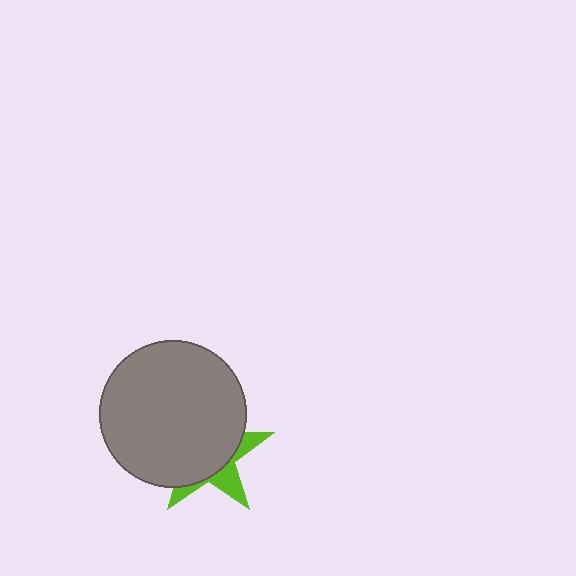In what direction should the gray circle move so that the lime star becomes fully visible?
The gray circle should move toward the upper-left. That is the shortest direction to clear the overlap and leave the lime star fully visible.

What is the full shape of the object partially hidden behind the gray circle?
The partially hidden object is a lime star.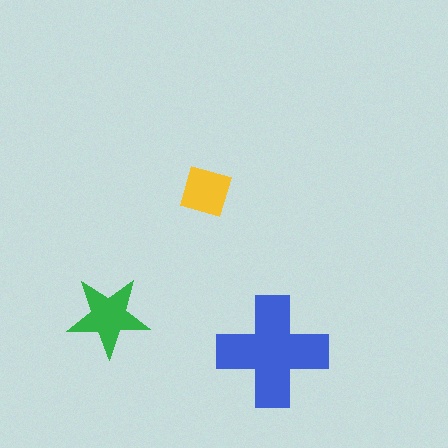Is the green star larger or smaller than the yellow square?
Larger.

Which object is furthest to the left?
The green star is leftmost.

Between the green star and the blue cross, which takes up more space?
The blue cross.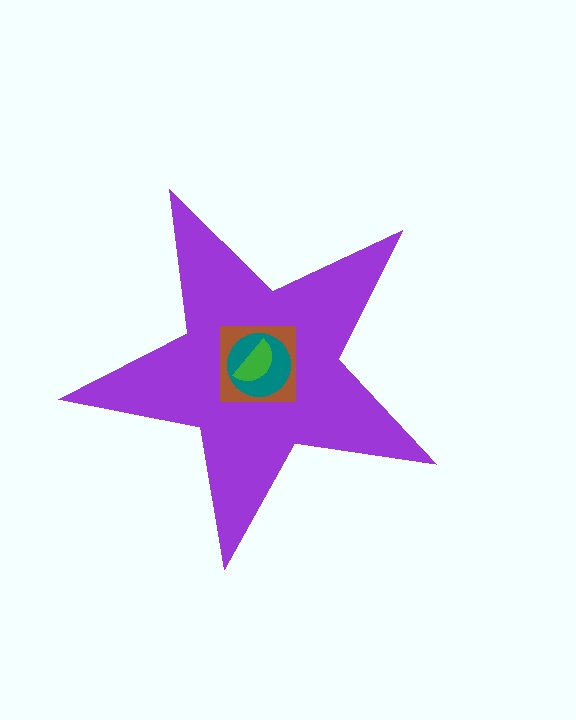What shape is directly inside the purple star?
The brown square.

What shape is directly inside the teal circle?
The green semicircle.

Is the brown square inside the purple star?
Yes.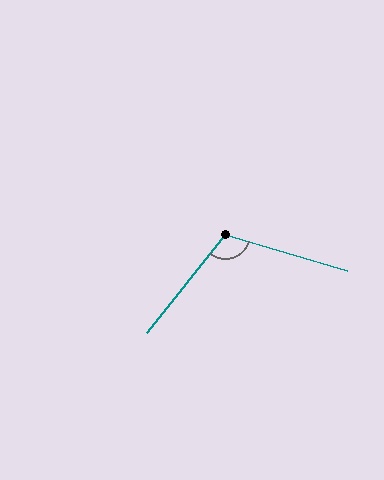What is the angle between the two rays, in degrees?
Approximately 112 degrees.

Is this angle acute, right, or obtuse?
It is obtuse.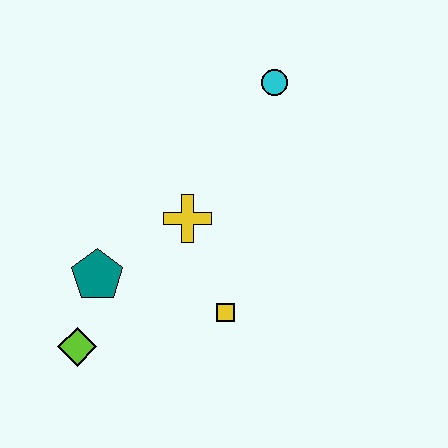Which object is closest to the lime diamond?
The teal pentagon is closest to the lime diamond.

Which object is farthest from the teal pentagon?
The cyan circle is farthest from the teal pentagon.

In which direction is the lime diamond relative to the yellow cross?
The lime diamond is below the yellow cross.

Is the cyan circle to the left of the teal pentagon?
No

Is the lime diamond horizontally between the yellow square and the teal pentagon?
No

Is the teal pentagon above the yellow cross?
No